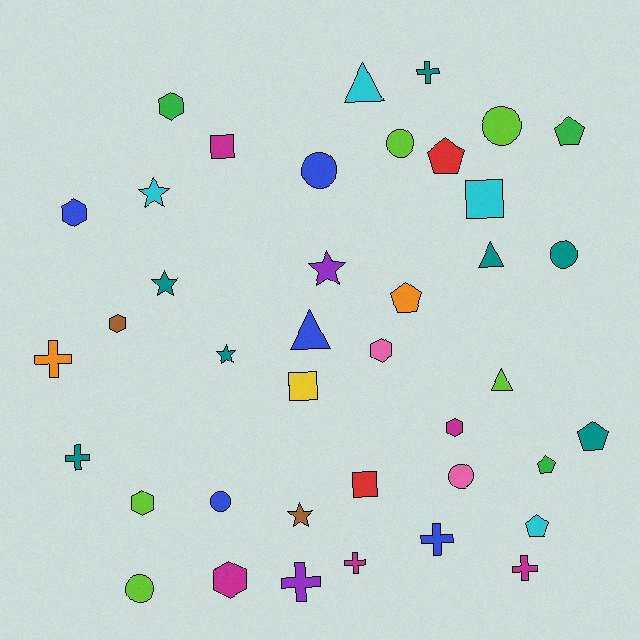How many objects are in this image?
There are 40 objects.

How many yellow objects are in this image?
There is 1 yellow object.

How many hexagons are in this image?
There are 7 hexagons.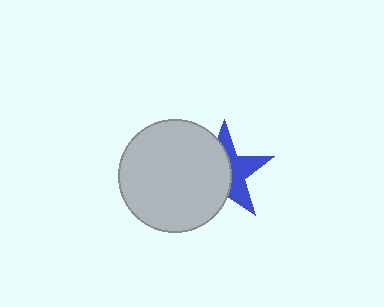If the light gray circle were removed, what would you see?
You would see the complete blue star.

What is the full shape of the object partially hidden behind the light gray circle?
The partially hidden object is a blue star.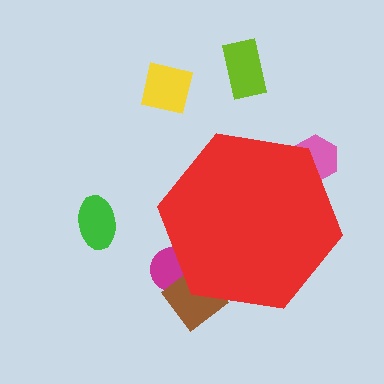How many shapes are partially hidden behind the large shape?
3 shapes are partially hidden.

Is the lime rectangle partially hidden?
No, the lime rectangle is fully visible.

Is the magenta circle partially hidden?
Yes, the magenta circle is partially hidden behind the red hexagon.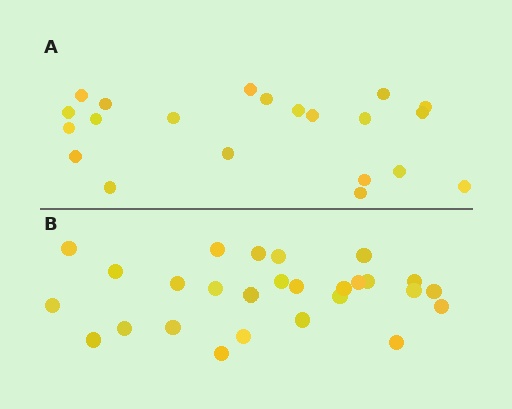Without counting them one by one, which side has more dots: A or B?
Region B (the bottom region) has more dots.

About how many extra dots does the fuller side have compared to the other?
Region B has about 6 more dots than region A.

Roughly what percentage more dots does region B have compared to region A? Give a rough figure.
About 30% more.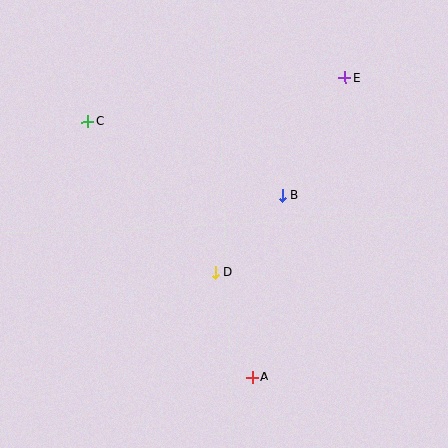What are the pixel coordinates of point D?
Point D is at (215, 273).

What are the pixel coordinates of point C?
Point C is at (88, 121).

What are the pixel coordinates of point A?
Point A is at (252, 377).